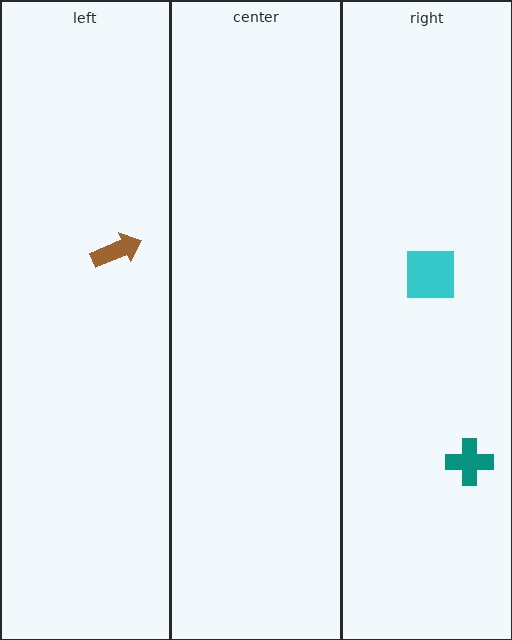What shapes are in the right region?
The cyan square, the teal cross.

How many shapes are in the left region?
1.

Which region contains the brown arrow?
The left region.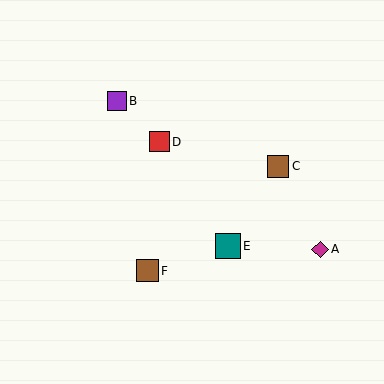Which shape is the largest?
The teal square (labeled E) is the largest.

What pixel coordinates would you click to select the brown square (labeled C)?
Click at (278, 166) to select the brown square C.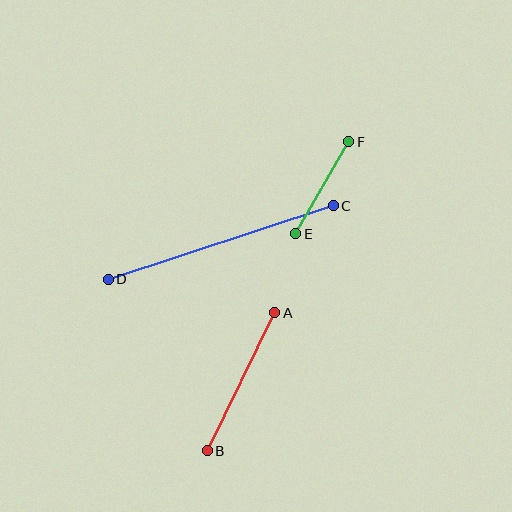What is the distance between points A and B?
The distance is approximately 153 pixels.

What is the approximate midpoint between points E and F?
The midpoint is at approximately (322, 188) pixels.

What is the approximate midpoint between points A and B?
The midpoint is at approximately (241, 382) pixels.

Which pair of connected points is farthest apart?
Points C and D are farthest apart.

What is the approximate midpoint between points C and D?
The midpoint is at approximately (221, 242) pixels.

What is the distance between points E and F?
The distance is approximately 106 pixels.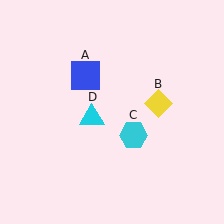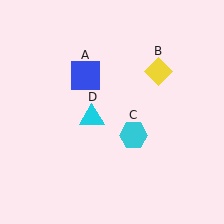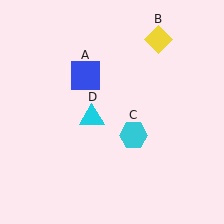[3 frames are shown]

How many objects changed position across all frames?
1 object changed position: yellow diamond (object B).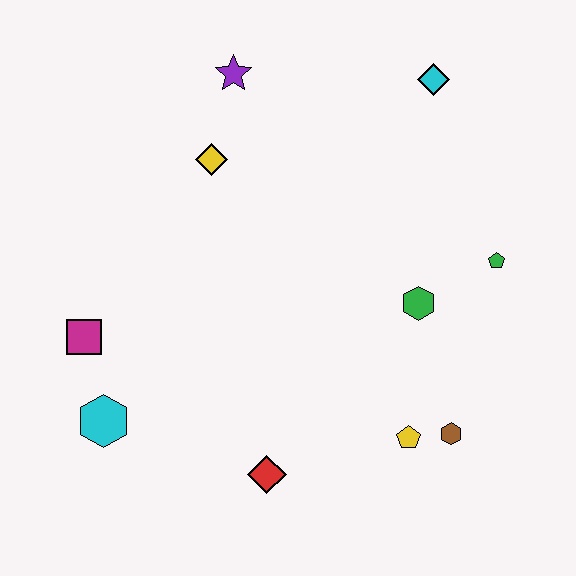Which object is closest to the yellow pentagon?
The brown hexagon is closest to the yellow pentagon.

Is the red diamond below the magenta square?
Yes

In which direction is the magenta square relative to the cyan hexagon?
The magenta square is above the cyan hexagon.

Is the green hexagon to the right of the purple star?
Yes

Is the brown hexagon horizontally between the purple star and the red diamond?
No